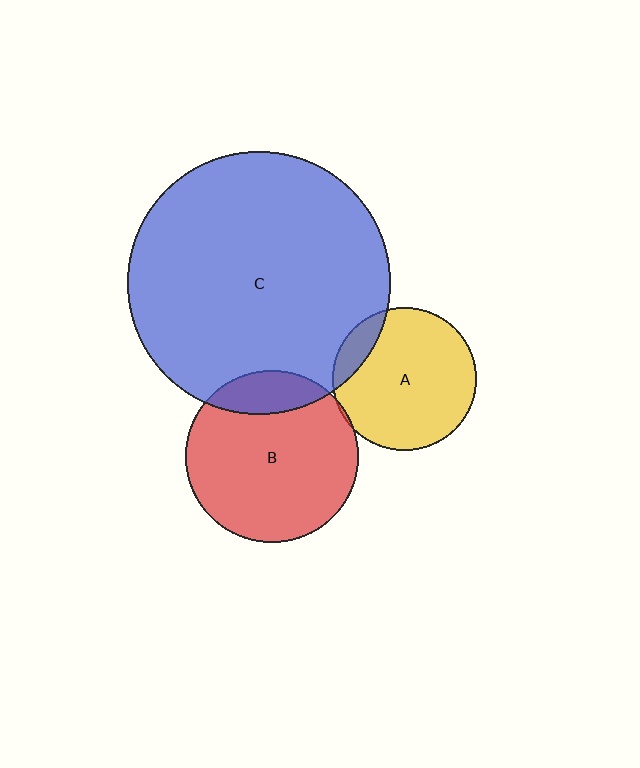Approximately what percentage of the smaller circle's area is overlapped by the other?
Approximately 10%.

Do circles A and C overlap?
Yes.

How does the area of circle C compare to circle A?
Approximately 3.3 times.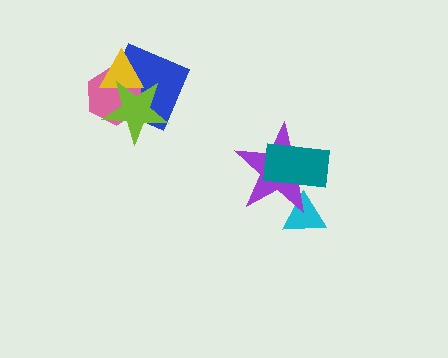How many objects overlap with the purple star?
2 objects overlap with the purple star.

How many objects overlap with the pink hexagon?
3 objects overlap with the pink hexagon.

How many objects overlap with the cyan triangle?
2 objects overlap with the cyan triangle.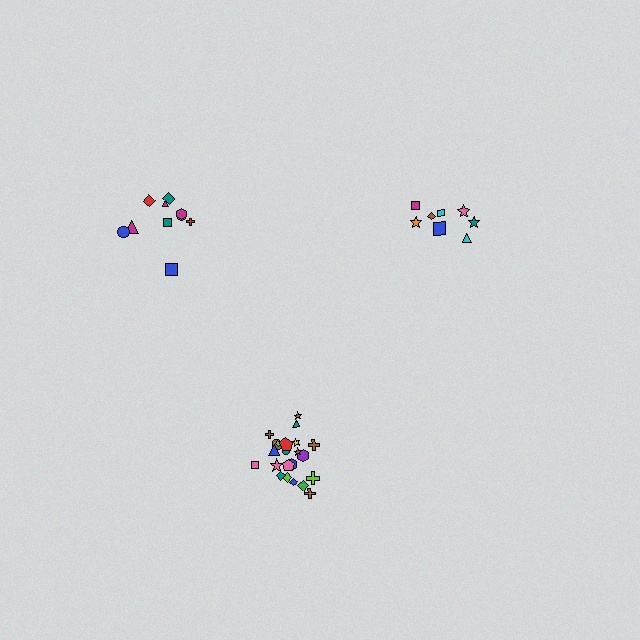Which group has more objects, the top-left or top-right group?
The top-left group.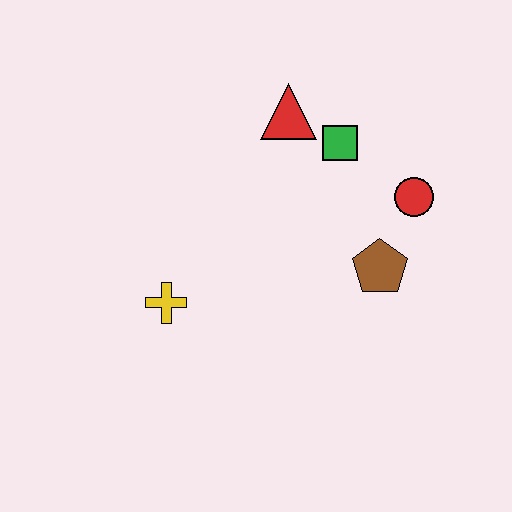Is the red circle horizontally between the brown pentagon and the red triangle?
No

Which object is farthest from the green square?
The yellow cross is farthest from the green square.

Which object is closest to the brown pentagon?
The red circle is closest to the brown pentagon.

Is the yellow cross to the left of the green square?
Yes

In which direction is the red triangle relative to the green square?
The red triangle is to the left of the green square.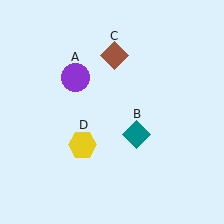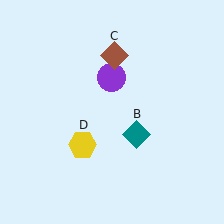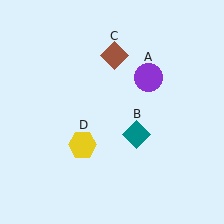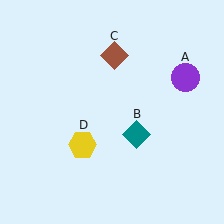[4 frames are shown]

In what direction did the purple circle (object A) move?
The purple circle (object A) moved right.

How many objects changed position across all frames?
1 object changed position: purple circle (object A).